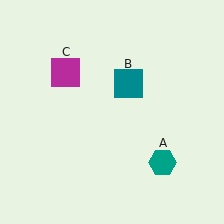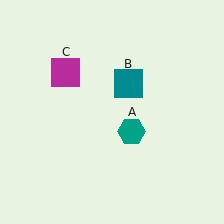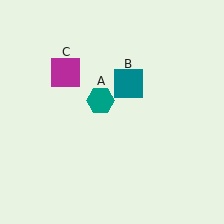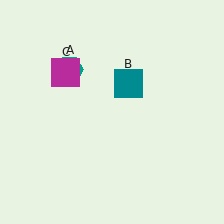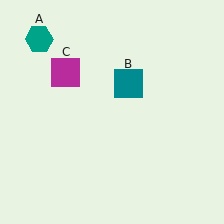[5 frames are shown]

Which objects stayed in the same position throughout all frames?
Teal square (object B) and magenta square (object C) remained stationary.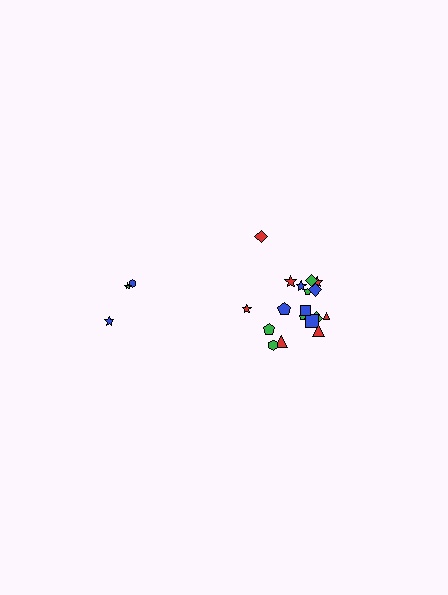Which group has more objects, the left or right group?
The right group.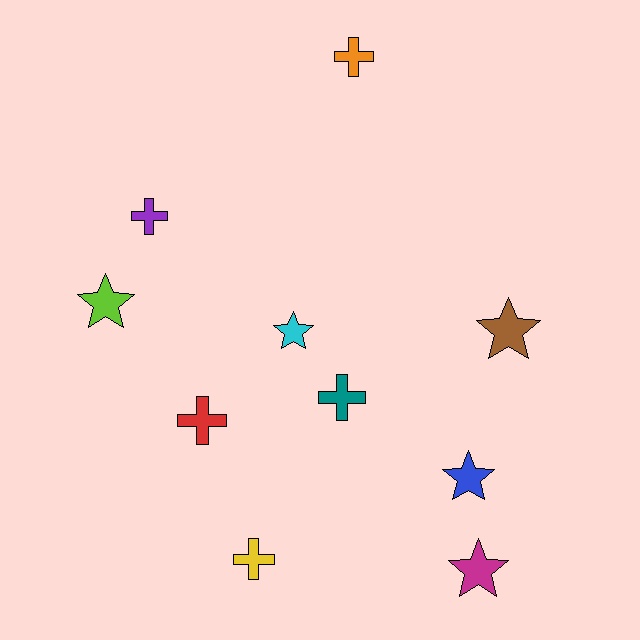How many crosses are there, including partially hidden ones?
There are 5 crosses.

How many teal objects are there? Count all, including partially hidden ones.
There is 1 teal object.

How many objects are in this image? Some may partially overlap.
There are 10 objects.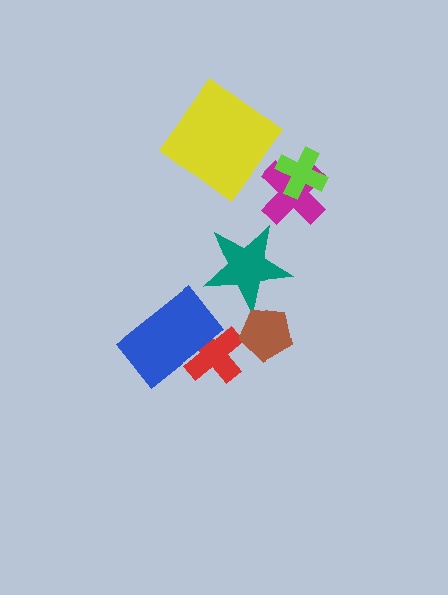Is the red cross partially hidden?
Yes, it is partially covered by another shape.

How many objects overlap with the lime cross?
1 object overlaps with the lime cross.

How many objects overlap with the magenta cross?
1 object overlaps with the magenta cross.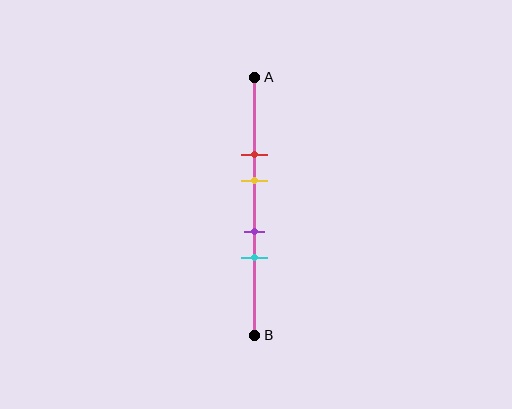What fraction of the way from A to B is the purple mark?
The purple mark is approximately 60% (0.6) of the way from A to B.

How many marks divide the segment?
There are 4 marks dividing the segment.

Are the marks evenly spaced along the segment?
No, the marks are not evenly spaced.